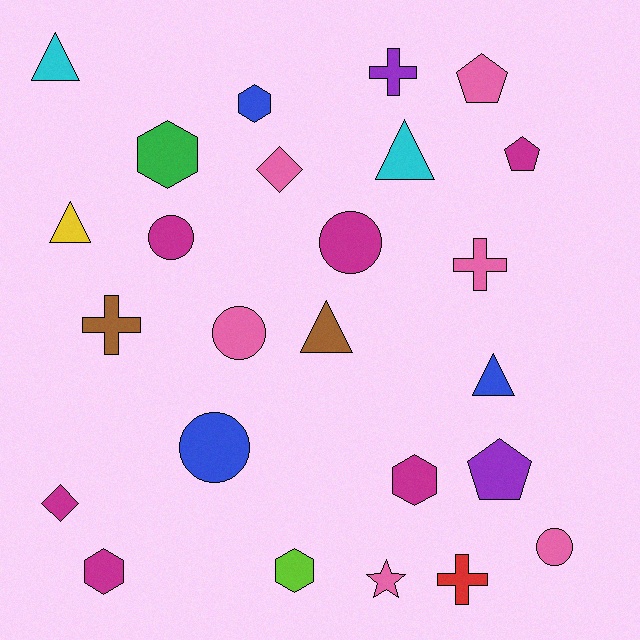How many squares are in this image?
There are no squares.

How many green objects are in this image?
There is 1 green object.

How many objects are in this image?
There are 25 objects.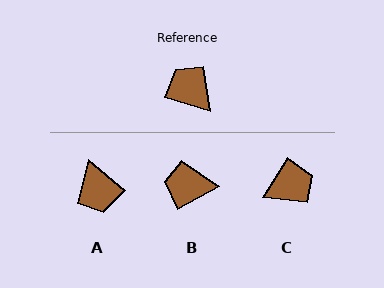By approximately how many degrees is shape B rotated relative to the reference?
Approximately 47 degrees counter-clockwise.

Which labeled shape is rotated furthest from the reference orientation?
A, about 157 degrees away.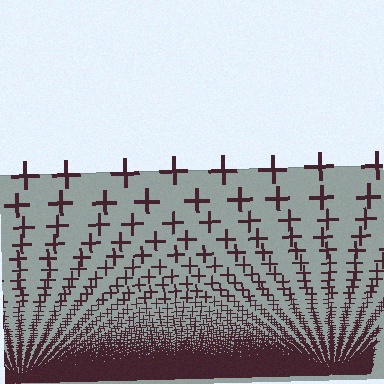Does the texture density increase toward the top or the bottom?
Density increases toward the bottom.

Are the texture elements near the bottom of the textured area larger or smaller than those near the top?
Smaller. The gradient is inverted — elements near the bottom are smaller and denser.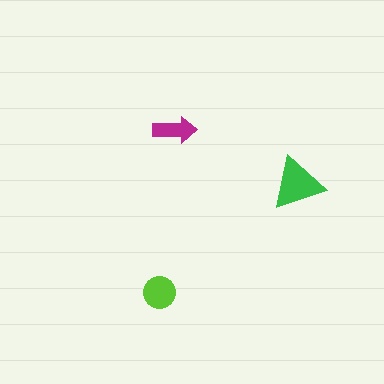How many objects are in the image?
There are 3 objects in the image.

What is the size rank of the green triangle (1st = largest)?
1st.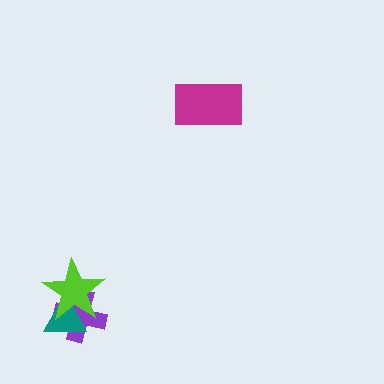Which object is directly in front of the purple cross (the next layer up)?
The teal triangle is directly in front of the purple cross.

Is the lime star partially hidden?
No, no other shape covers it.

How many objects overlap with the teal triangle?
2 objects overlap with the teal triangle.